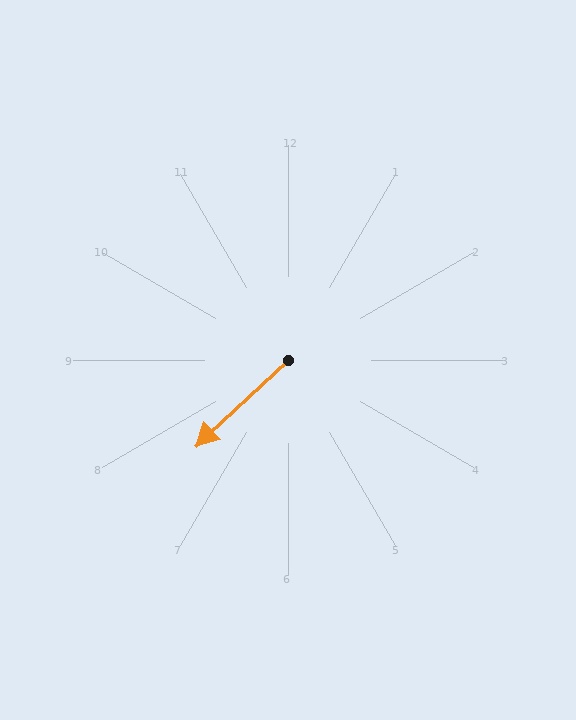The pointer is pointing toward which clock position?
Roughly 8 o'clock.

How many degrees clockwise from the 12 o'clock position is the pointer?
Approximately 227 degrees.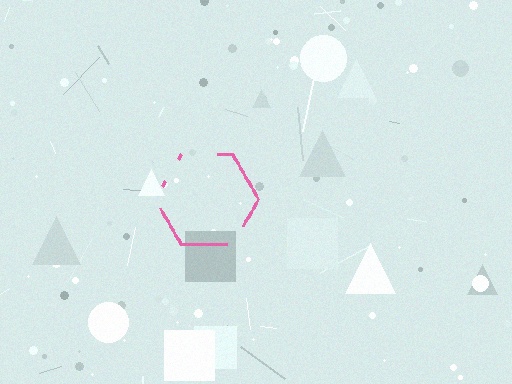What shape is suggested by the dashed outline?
The dashed outline suggests a hexagon.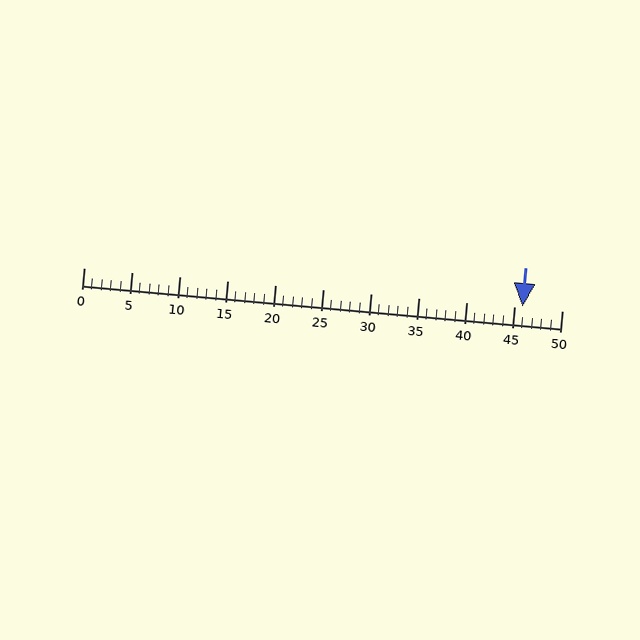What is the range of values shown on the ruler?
The ruler shows values from 0 to 50.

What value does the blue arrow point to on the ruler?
The blue arrow points to approximately 46.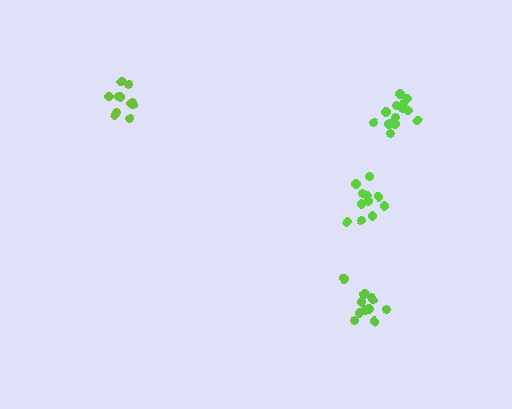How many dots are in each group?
Group 1: 11 dots, Group 2: 11 dots, Group 3: 11 dots, Group 4: 13 dots (46 total).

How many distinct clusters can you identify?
There are 4 distinct clusters.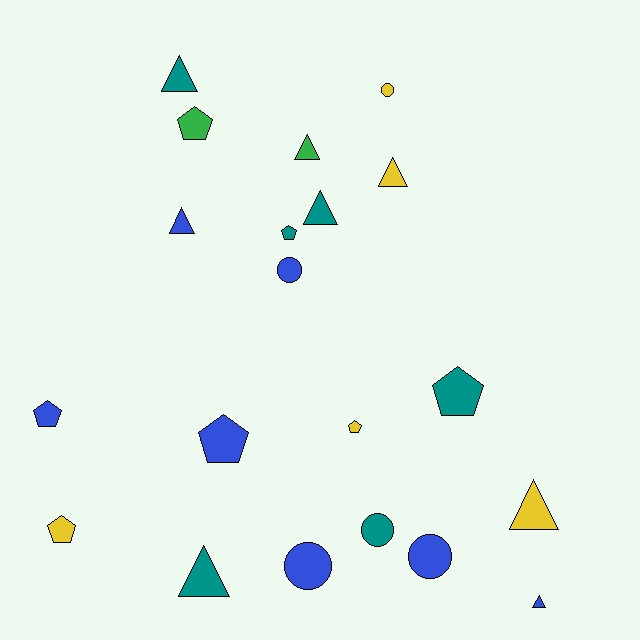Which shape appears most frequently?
Triangle, with 8 objects.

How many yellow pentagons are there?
There are 2 yellow pentagons.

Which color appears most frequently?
Blue, with 7 objects.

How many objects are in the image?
There are 20 objects.